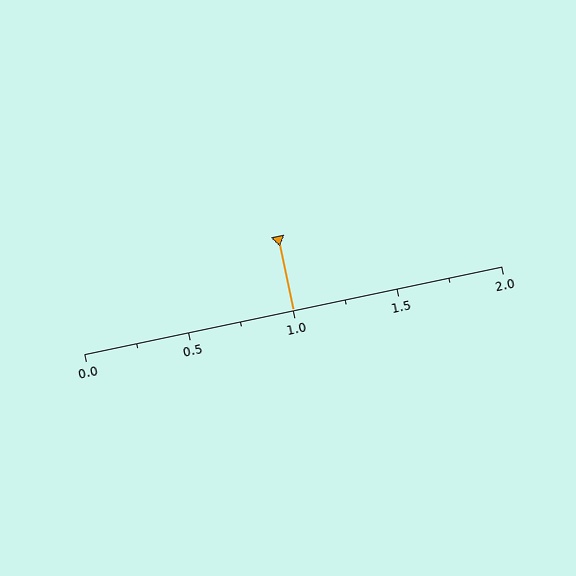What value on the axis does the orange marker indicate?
The marker indicates approximately 1.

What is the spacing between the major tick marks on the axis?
The major ticks are spaced 0.5 apart.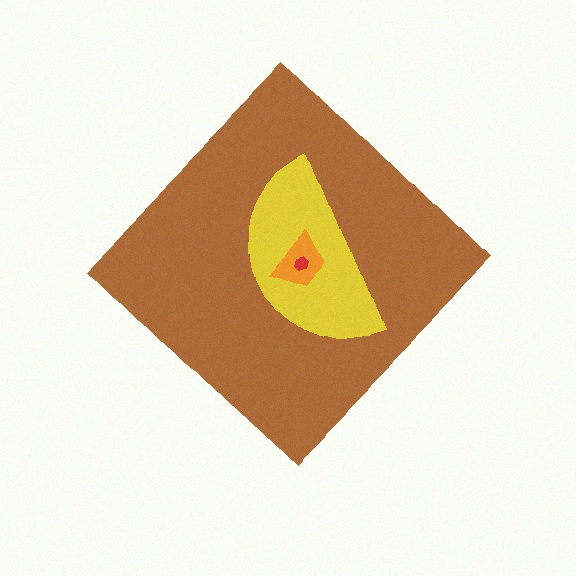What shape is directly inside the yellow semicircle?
The orange trapezoid.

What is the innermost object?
The red hexagon.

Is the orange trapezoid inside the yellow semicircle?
Yes.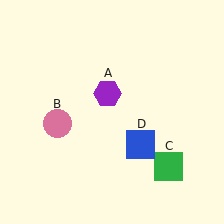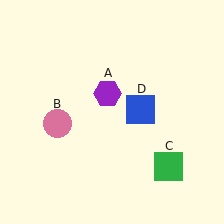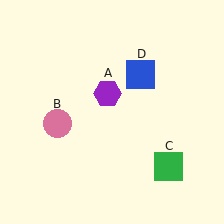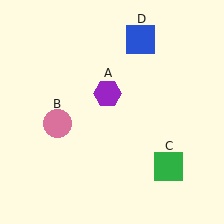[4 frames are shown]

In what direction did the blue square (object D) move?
The blue square (object D) moved up.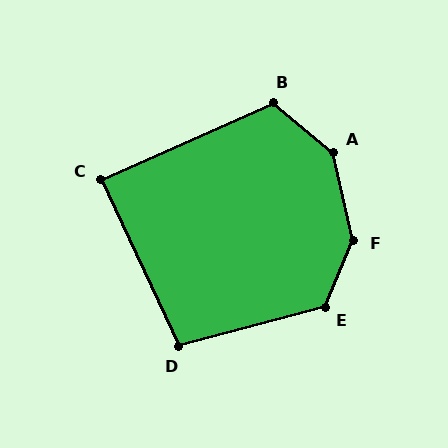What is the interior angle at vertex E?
Approximately 129 degrees (obtuse).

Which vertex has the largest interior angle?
F, at approximately 144 degrees.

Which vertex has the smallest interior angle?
C, at approximately 89 degrees.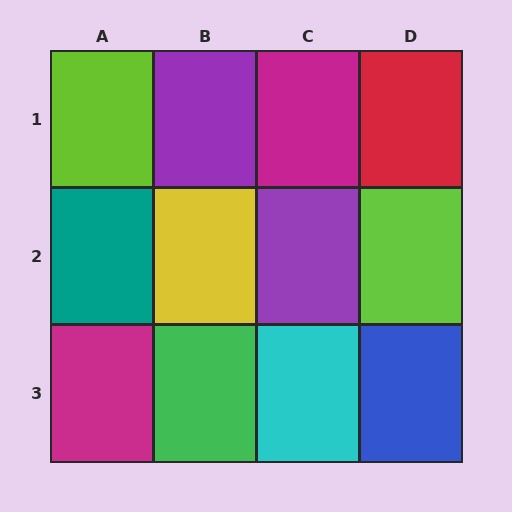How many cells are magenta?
2 cells are magenta.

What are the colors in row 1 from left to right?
Lime, purple, magenta, red.